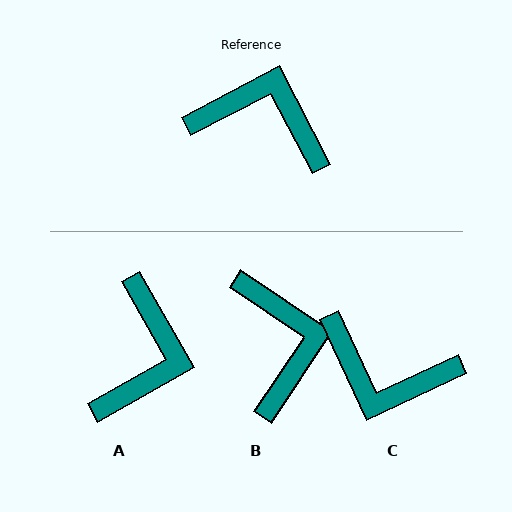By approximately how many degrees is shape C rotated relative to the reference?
Approximately 177 degrees counter-clockwise.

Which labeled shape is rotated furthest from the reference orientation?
C, about 177 degrees away.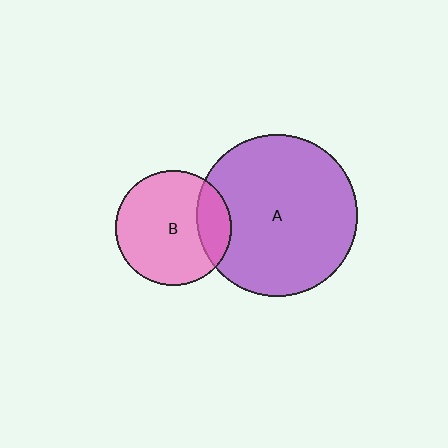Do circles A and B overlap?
Yes.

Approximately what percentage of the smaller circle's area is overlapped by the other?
Approximately 20%.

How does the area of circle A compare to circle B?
Approximately 2.0 times.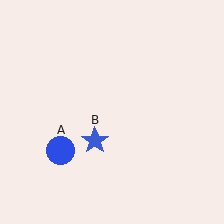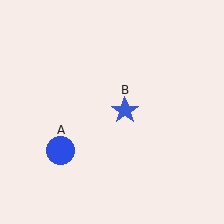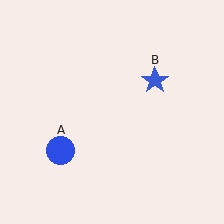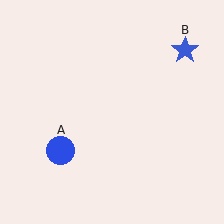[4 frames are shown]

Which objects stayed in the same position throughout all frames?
Blue circle (object A) remained stationary.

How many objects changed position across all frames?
1 object changed position: blue star (object B).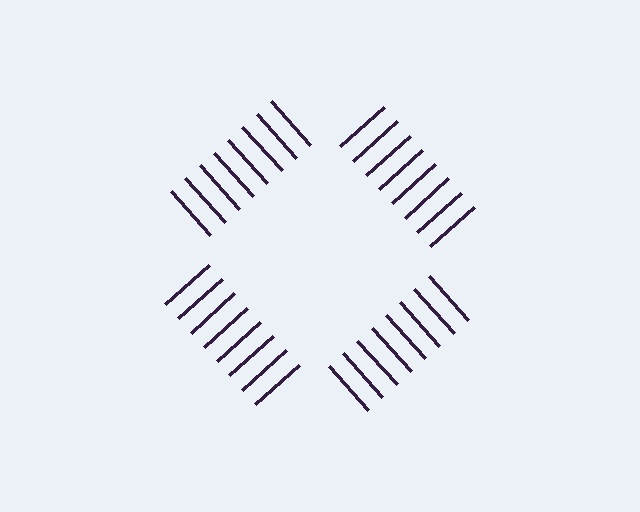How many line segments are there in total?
32 — 8 along each of the 4 edges.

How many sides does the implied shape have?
4 sides — the line-ends trace a square.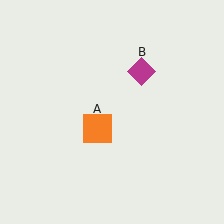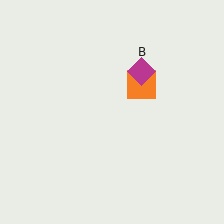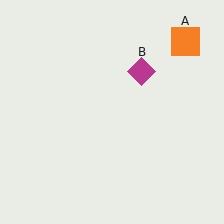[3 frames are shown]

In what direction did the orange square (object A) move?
The orange square (object A) moved up and to the right.